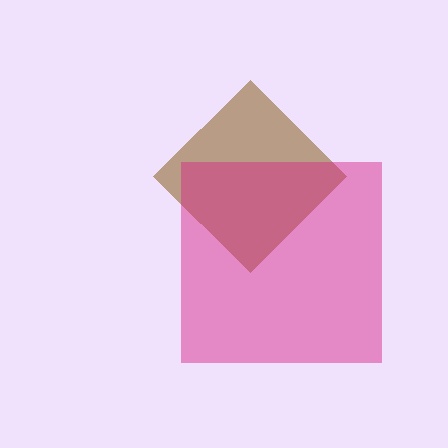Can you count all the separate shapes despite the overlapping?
Yes, there are 2 separate shapes.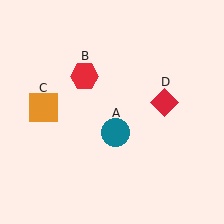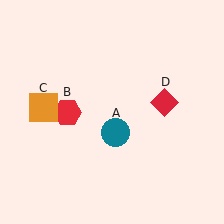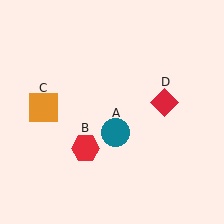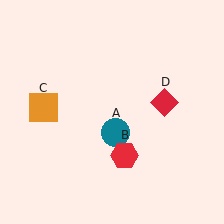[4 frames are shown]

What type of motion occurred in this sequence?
The red hexagon (object B) rotated counterclockwise around the center of the scene.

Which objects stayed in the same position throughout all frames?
Teal circle (object A) and orange square (object C) and red diamond (object D) remained stationary.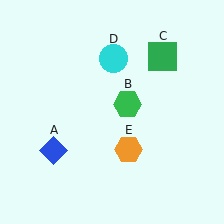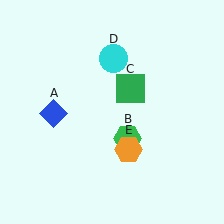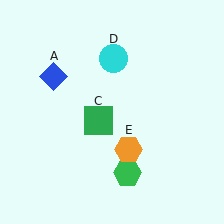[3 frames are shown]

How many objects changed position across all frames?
3 objects changed position: blue diamond (object A), green hexagon (object B), green square (object C).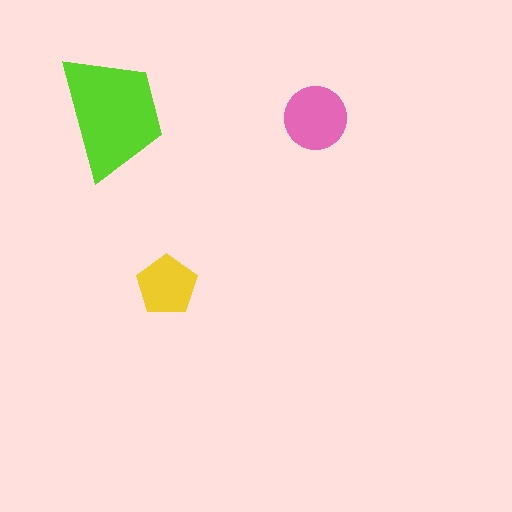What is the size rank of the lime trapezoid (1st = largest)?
1st.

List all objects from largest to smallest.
The lime trapezoid, the pink circle, the yellow pentagon.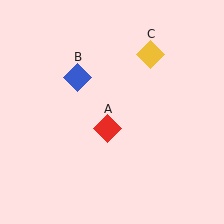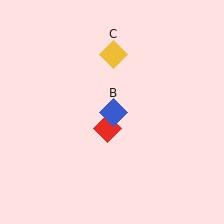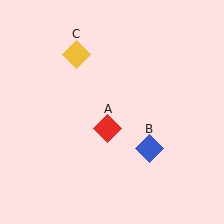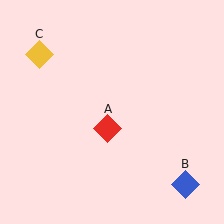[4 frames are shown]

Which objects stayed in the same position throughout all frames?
Red diamond (object A) remained stationary.